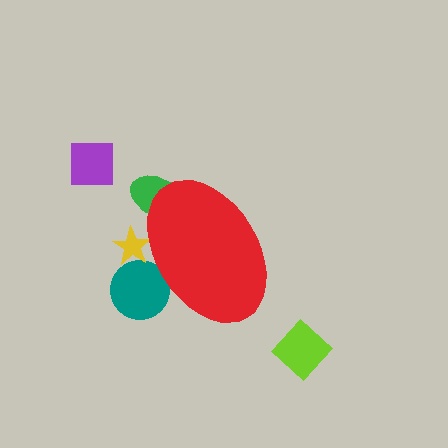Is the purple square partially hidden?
No, the purple square is fully visible.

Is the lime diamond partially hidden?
No, the lime diamond is fully visible.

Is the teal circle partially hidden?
Yes, the teal circle is partially hidden behind the red ellipse.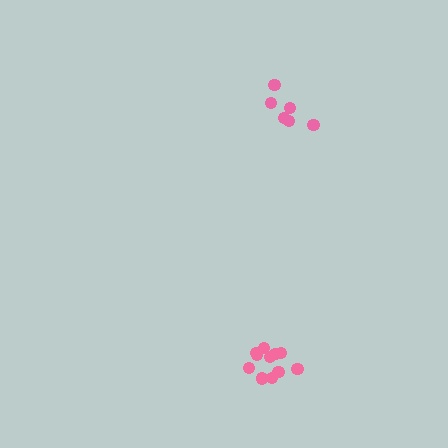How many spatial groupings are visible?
There are 2 spatial groupings.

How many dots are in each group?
Group 1: 11 dots, Group 2: 6 dots (17 total).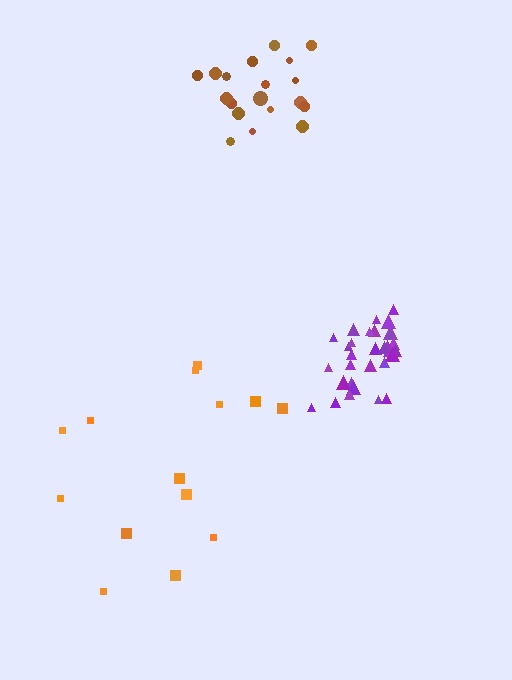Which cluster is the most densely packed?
Purple.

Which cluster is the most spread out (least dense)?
Orange.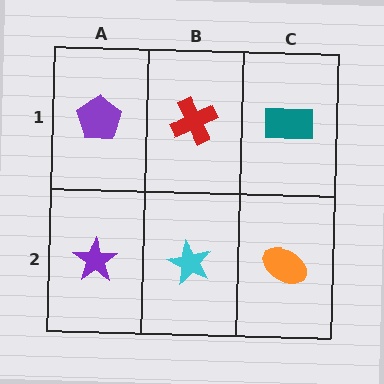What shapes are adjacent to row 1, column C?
An orange ellipse (row 2, column C), a red cross (row 1, column B).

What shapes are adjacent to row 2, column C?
A teal rectangle (row 1, column C), a cyan star (row 2, column B).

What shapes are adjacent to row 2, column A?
A purple pentagon (row 1, column A), a cyan star (row 2, column B).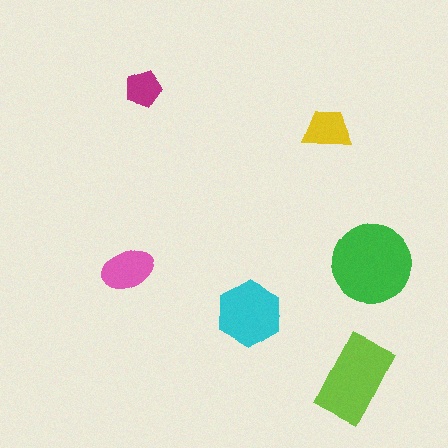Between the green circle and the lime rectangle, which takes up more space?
The green circle.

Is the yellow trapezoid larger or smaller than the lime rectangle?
Smaller.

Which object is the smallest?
The magenta pentagon.